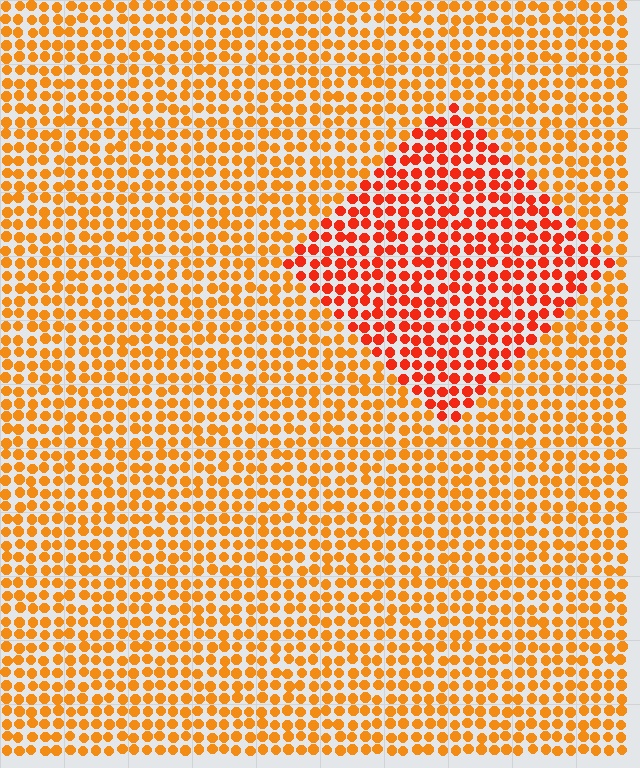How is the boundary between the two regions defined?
The boundary is defined purely by a slight shift in hue (about 27 degrees). Spacing, size, and orientation are identical on both sides.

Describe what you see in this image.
The image is filled with small orange elements in a uniform arrangement. A diamond-shaped region is visible where the elements are tinted to a slightly different hue, forming a subtle color boundary.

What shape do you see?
I see a diamond.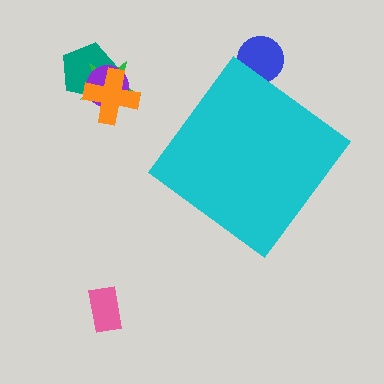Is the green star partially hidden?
No, the green star is fully visible.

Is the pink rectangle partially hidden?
No, the pink rectangle is fully visible.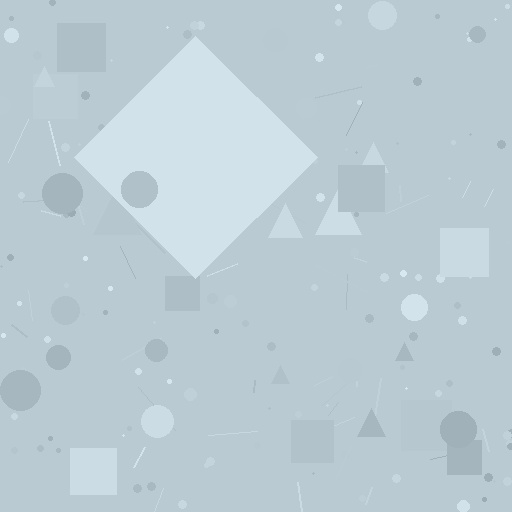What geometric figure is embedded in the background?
A diamond is embedded in the background.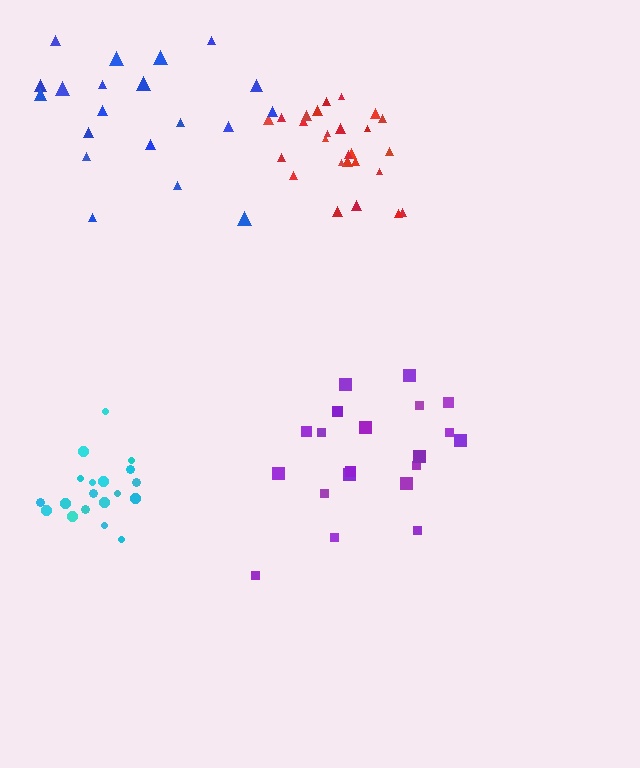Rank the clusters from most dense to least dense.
cyan, red, purple, blue.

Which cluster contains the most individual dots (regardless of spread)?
Red (26).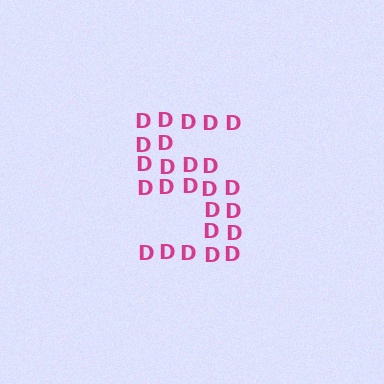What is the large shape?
The large shape is the digit 5.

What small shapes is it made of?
It is made of small letter D's.